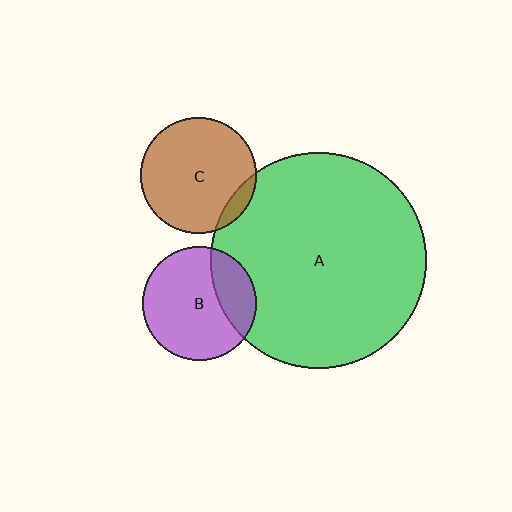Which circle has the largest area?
Circle A (green).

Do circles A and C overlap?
Yes.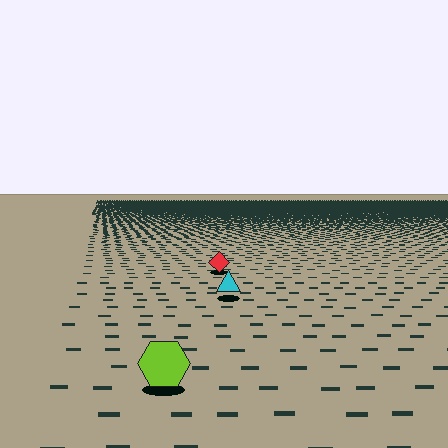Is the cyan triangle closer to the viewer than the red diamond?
Yes. The cyan triangle is closer — you can tell from the texture gradient: the ground texture is coarser near it.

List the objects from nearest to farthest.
From nearest to farthest: the lime hexagon, the cyan triangle, the red diamond.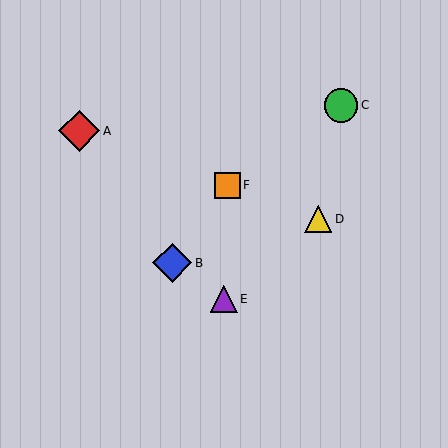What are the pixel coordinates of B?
Object B is at (172, 263).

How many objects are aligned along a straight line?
3 objects (A, D, F) are aligned along a straight line.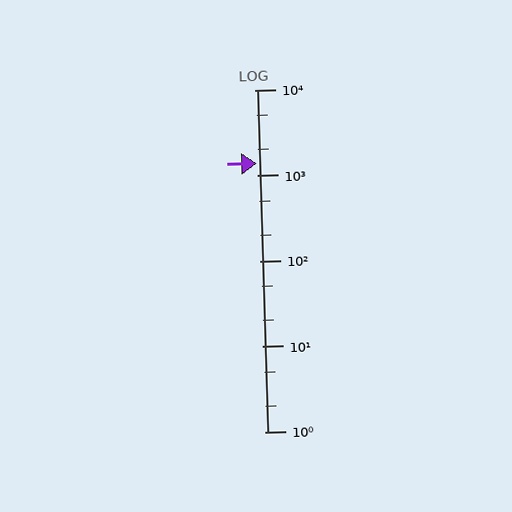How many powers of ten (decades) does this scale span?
The scale spans 4 decades, from 1 to 10000.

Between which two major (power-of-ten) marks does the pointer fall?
The pointer is between 1000 and 10000.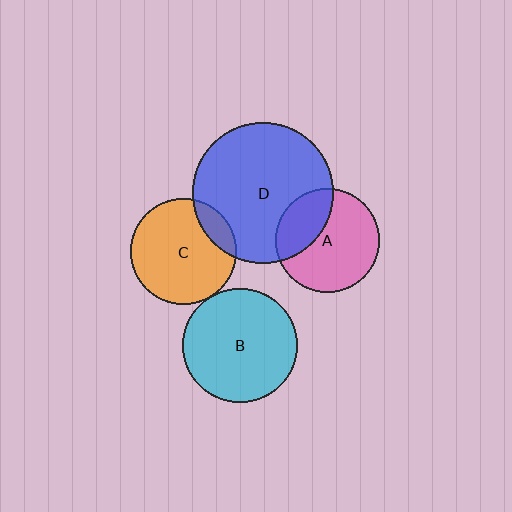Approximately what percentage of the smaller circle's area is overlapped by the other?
Approximately 30%.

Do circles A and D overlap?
Yes.